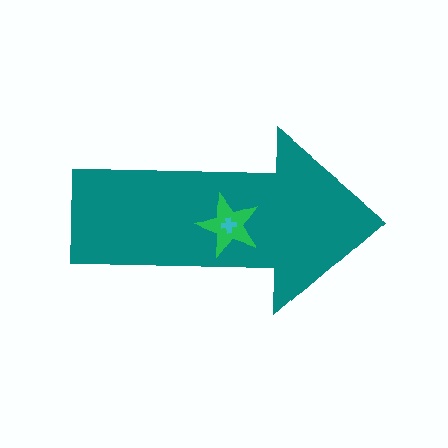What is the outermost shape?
The teal arrow.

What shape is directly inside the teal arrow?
The green star.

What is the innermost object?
The cyan cross.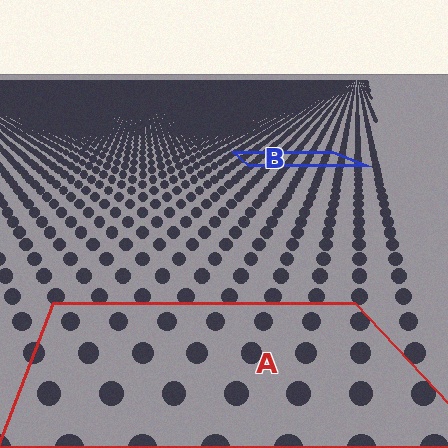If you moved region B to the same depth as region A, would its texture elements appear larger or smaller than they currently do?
They would appear larger. At a closer depth, the same texture elements are projected at a bigger on-screen size.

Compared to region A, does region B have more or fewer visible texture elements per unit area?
Region B has more texture elements per unit area — they are packed more densely because it is farther away.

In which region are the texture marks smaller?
The texture marks are smaller in region B, because it is farther away.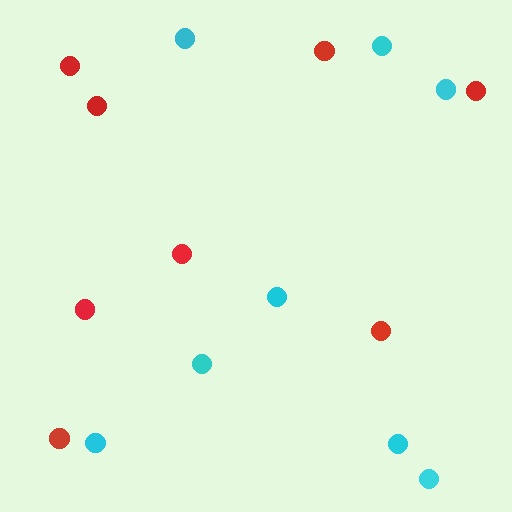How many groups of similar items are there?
There are 2 groups: one group of red circles (8) and one group of cyan circles (8).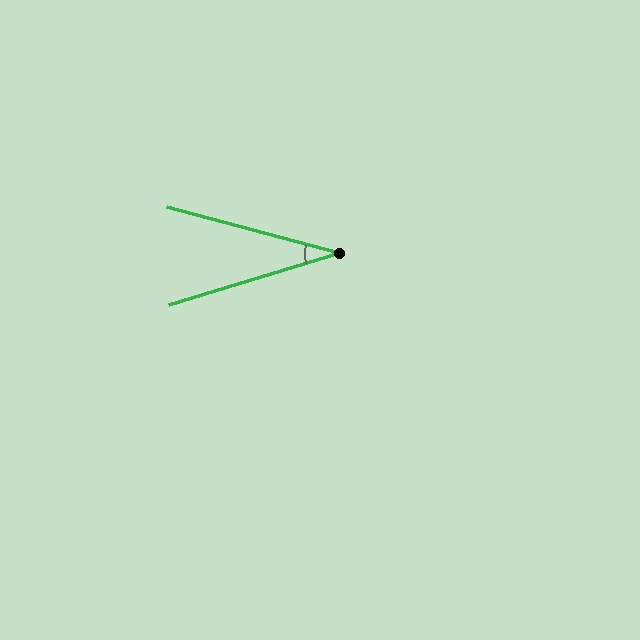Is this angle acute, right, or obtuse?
It is acute.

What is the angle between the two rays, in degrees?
Approximately 32 degrees.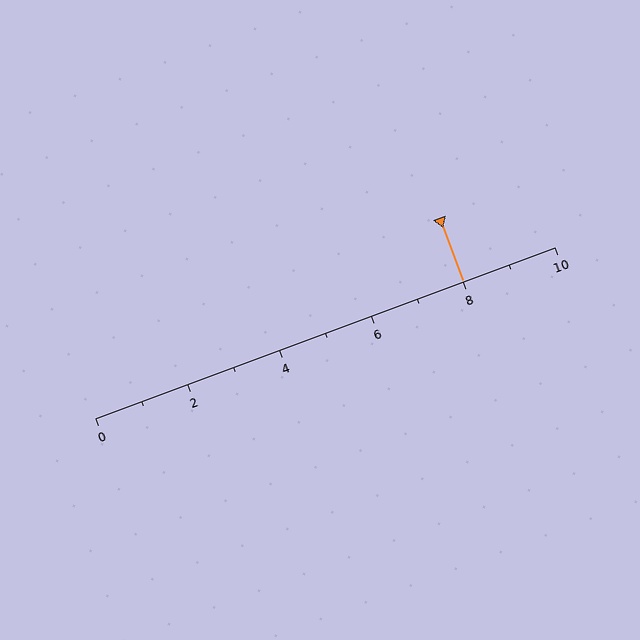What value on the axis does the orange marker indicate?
The marker indicates approximately 8.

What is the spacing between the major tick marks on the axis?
The major ticks are spaced 2 apart.